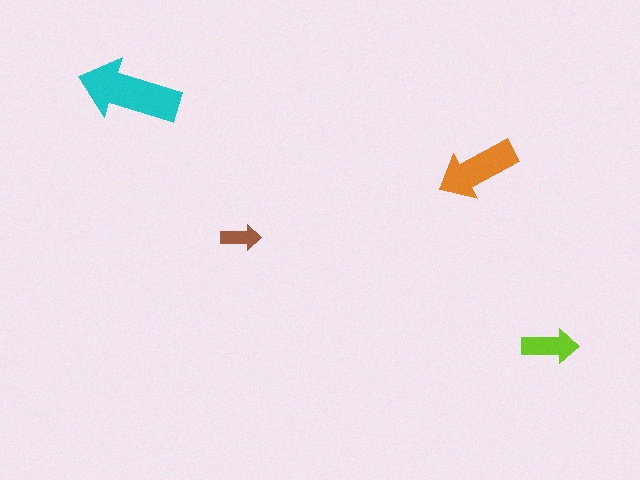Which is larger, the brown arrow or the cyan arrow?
The cyan one.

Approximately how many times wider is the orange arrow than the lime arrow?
About 1.5 times wider.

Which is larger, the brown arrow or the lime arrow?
The lime one.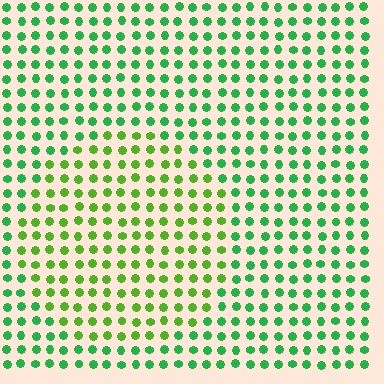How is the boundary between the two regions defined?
The boundary is defined purely by a slight shift in hue (about 34 degrees). Spacing, size, and orientation are identical on both sides.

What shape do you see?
I see a circle.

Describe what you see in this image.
The image is filled with small green elements in a uniform arrangement. A circle-shaped region is visible where the elements are tinted to a slightly different hue, forming a subtle color boundary.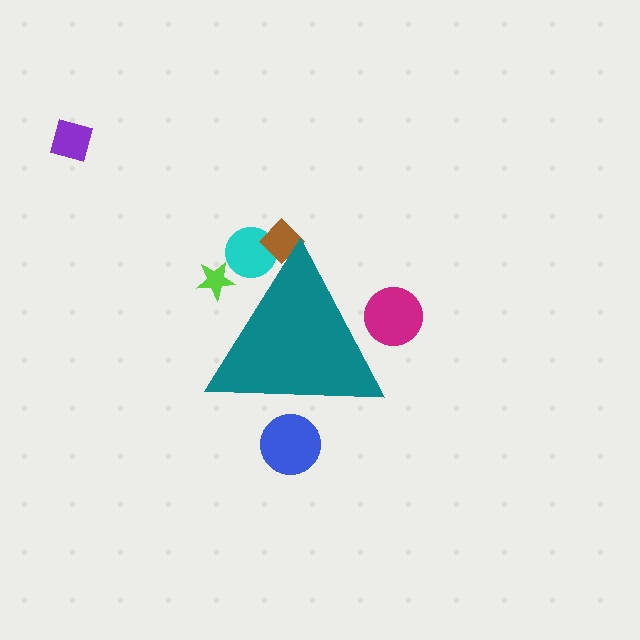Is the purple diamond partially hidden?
No, the purple diamond is fully visible.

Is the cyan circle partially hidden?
Yes, the cyan circle is partially hidden behind the teal triangle.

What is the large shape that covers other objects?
A teal triangle.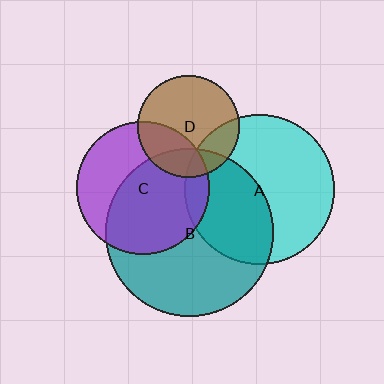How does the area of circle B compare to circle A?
Approximately 1.3 times.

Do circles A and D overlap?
Yes.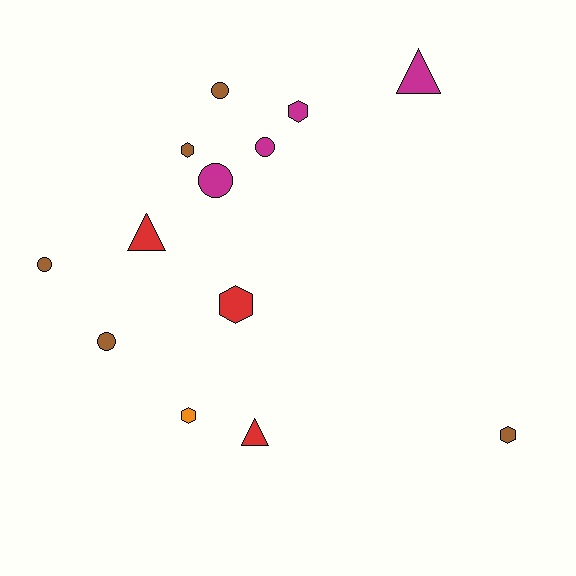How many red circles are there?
There are no red circles.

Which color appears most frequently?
Brown, with 5 objects.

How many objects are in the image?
There are 13 objects.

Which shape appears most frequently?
Circle, with 5 objects.